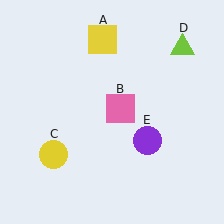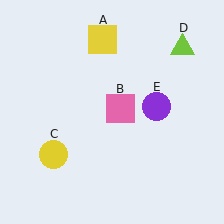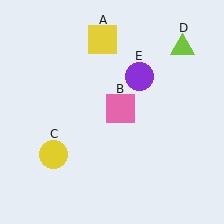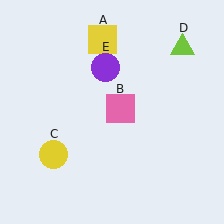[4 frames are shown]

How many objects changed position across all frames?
1 object changed position: purple circle (object E).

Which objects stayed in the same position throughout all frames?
Yellow square (object A) and pink square (object B) and yellow circle (object C) and lime triangle (object D) remained stationary.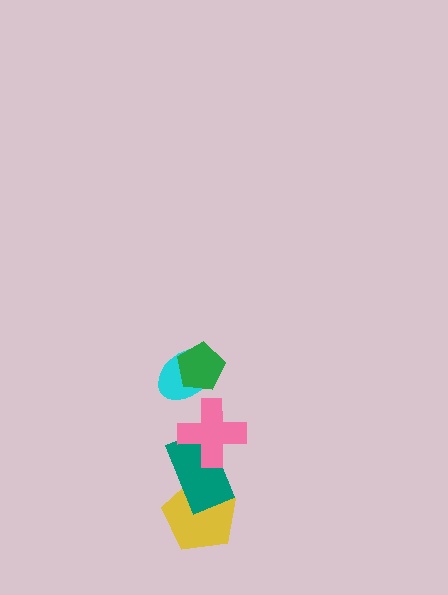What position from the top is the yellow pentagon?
The yellow pentagon is 5th from the top.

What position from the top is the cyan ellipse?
The cyan ellipse is 2nd from the top.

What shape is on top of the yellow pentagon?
The teal rectangle is on top of the yellow pentagon.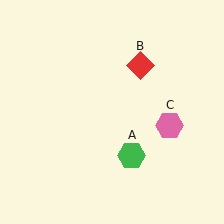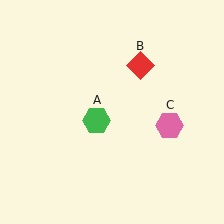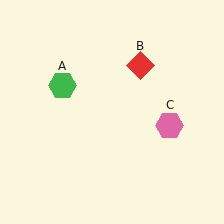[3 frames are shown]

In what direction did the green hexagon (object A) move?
The green hexagon (object A) moved up and to the left.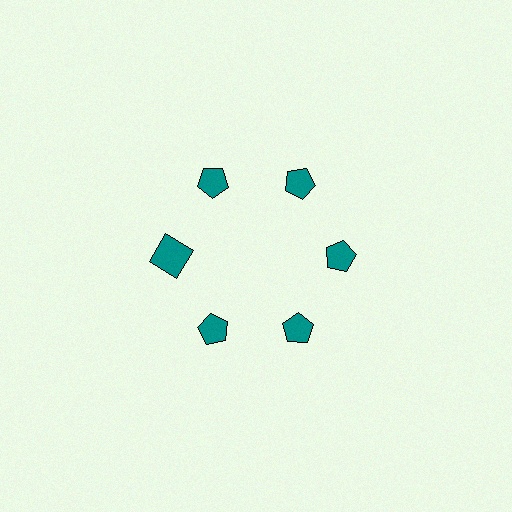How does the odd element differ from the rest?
It has a different shape: square instead of pentagon.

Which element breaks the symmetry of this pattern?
The teal square at roughly the 9 o'clock position breaks the symmetry. All other shapes are teal pentagons.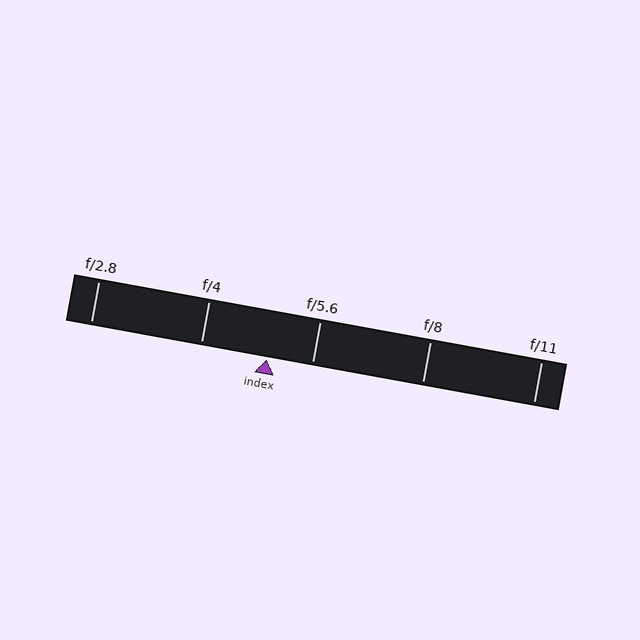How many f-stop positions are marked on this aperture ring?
There are 5 f-stop positions marked.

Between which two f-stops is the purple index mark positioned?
The index mark is between f/4 and f/5.6.